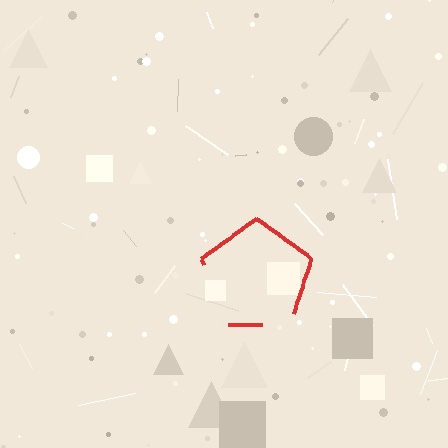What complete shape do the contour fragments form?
The contour fragments form a pentagon.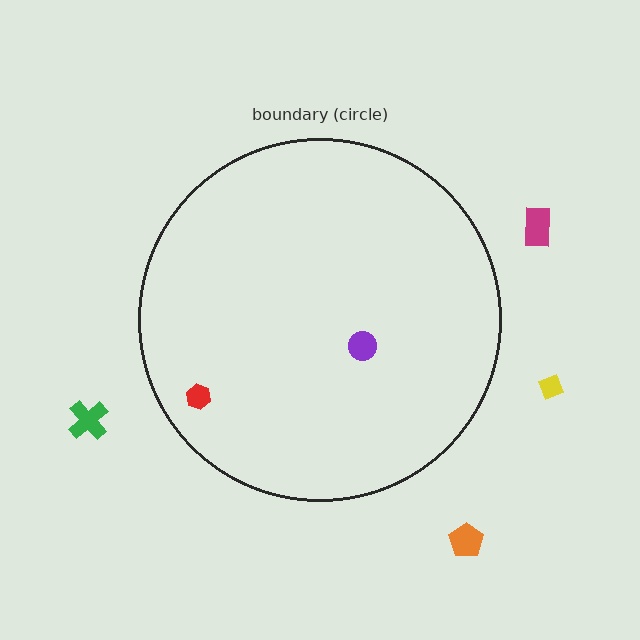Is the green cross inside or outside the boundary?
Outside.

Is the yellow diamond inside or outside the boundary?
Outside.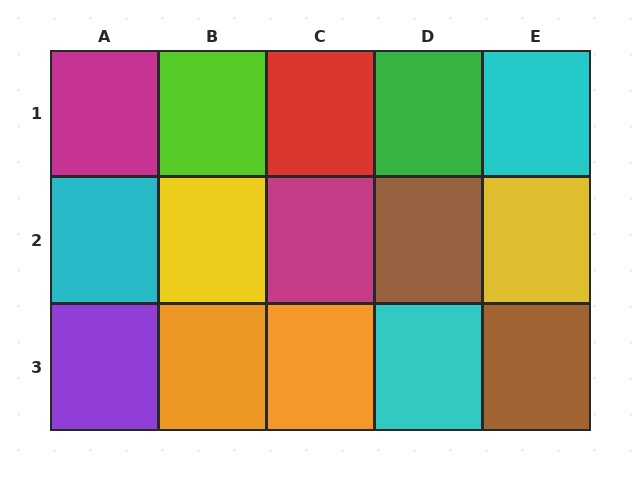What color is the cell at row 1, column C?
Red.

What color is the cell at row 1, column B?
Lime.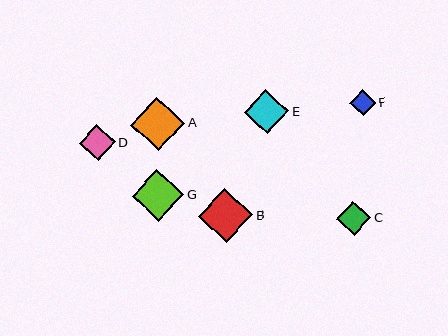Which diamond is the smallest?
Diamond F is the smallest with a size of approximately 26 pixels.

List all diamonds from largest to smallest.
From largest to smallest: B, A, G, E, D, C, F.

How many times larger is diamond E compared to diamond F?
Diamond E is approximately 1.7 times the size of diamond F.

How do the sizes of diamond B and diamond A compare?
Diamond B and diamond A are approximately the same size.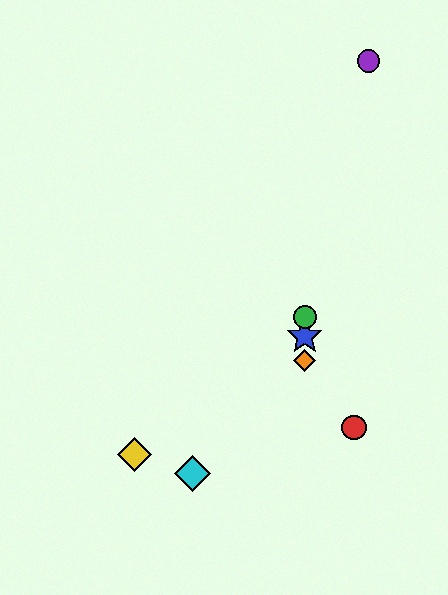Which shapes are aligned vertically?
The blue star, the green circle, the orange diamond are aligned vertically.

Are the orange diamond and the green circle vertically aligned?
Yes, both are at x≈305.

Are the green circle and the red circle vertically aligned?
No, the green circle is at x≈305 and the red circle is at x≈354.